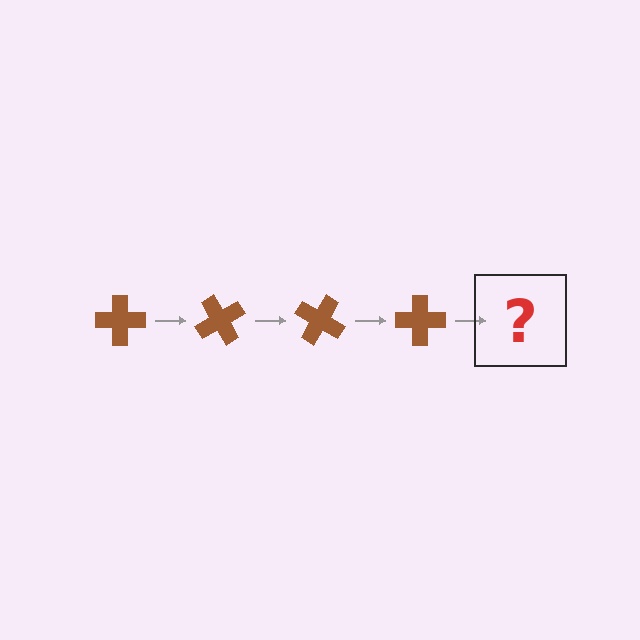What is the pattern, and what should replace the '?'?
The pattern is that the cross rotates 60 degrees each step. The '?' should be a brown cross rotated 240 degrees.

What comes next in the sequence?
The next element should be a brown cross rotated 240 degrees.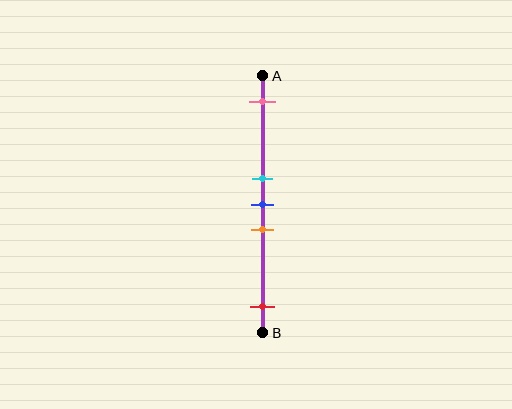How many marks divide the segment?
There are 5 marks dividing the segment.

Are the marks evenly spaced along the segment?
No, the marks are not evenly spaced.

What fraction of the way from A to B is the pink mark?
The pink mark is approximately 10% (0.1) of the way from A to B.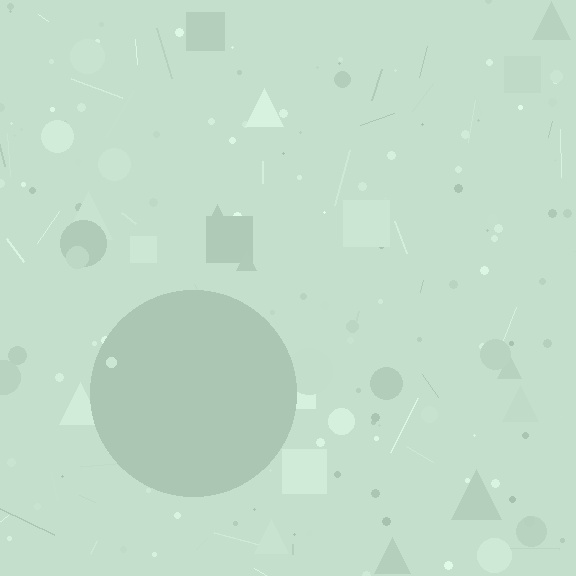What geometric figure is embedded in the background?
A circle is embedded in the background.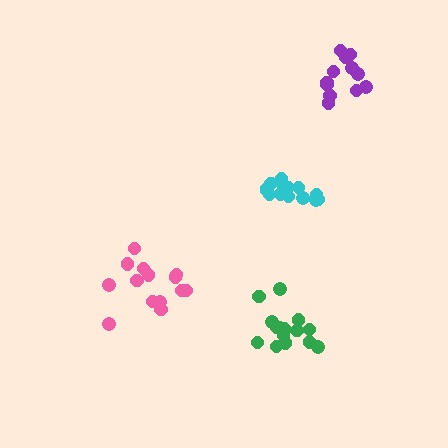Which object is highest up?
The purple cluster is topmost.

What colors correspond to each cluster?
The clusters are colored: purple, cyan, green, pink.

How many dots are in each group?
Group 1: 12 dots, Group 2: 15 dots, Group 3: 15 dots, Group 4: 14 dots (56 total).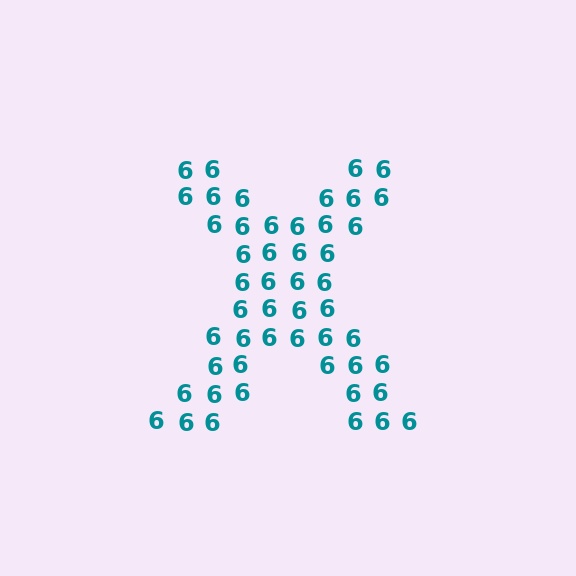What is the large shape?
The large shape is the letter X.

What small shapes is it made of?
It is made of small digit 6's.